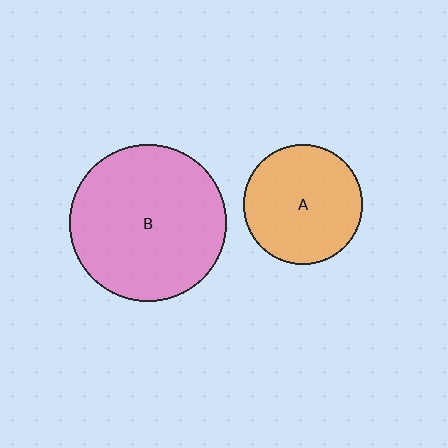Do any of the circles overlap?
No, none of the circles overlap.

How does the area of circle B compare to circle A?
Approximately 1.7 times.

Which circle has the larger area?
Circle B (pink).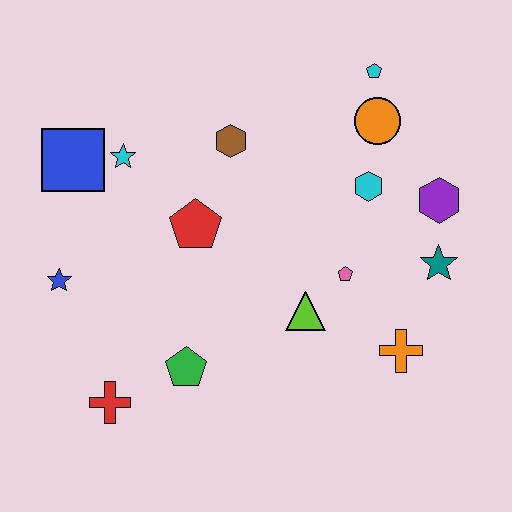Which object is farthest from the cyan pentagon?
The red cross is farthest from the cyan pentagon.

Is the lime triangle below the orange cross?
No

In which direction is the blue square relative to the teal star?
The blue square is to the left of the teal star.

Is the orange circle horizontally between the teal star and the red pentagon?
Yes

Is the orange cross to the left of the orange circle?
No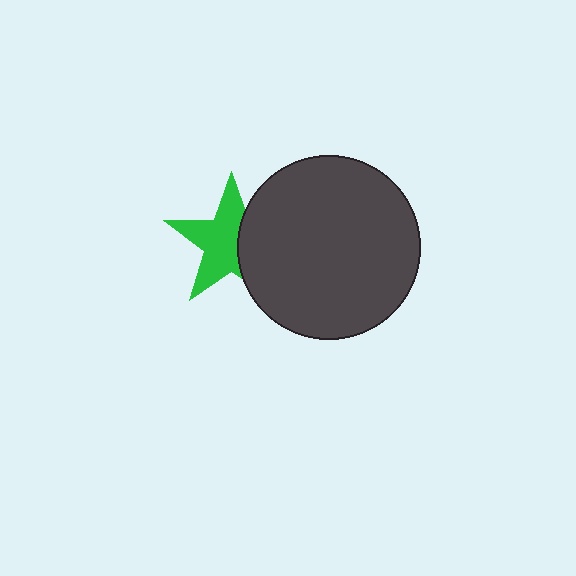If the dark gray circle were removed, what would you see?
You would see the complete green star.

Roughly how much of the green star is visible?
About half of it is visible (roughly 63%).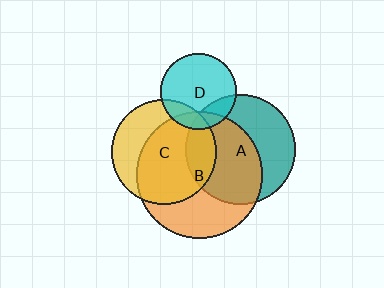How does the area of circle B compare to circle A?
Approximately 1.3 times.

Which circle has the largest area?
Circle B (orange).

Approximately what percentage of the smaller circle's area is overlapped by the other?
Approximately 20%.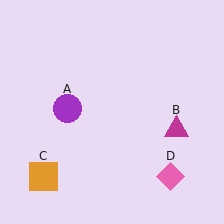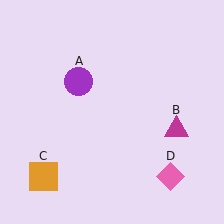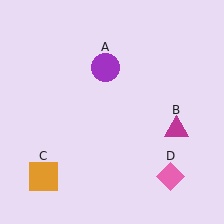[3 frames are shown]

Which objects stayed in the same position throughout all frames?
Magenta triangle (object B) and orange square (object C) and pink diamond (object D) remained stationary.